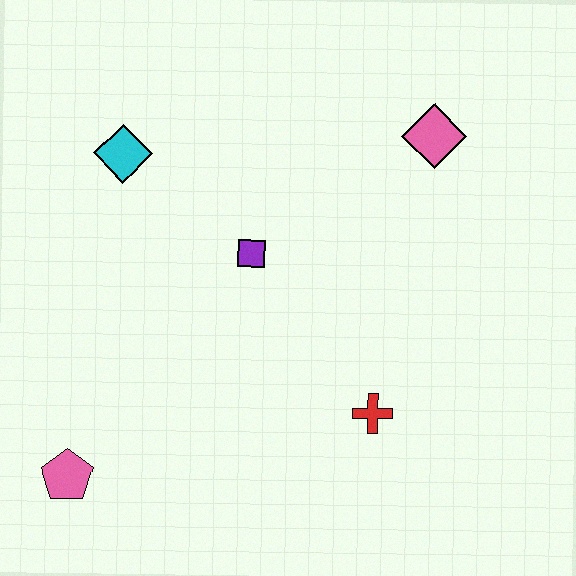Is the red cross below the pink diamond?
Yes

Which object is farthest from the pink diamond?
The pink pentagon is farthest from the pink diamond.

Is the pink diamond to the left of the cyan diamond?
No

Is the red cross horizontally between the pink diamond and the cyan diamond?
Yes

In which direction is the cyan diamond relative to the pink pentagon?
The cyan diamond is above the pink pentagon.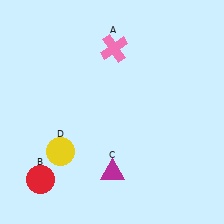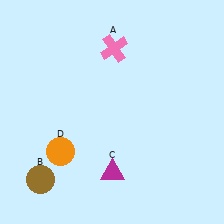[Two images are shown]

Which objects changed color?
B changed from red to brown. D changed from yellow to orange.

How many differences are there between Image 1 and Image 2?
There are 2 differences between the two images.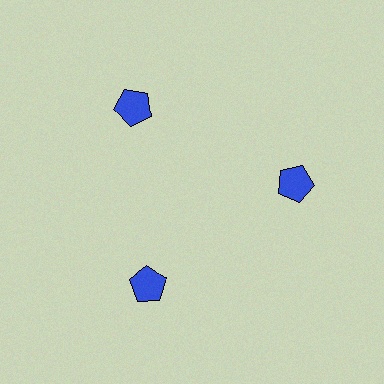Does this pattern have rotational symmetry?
Yes, this pattern has 3-fold rotational symmetry. It looks the same after rotating 120 degrees around the center.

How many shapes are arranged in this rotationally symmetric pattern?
There are 3 shapes, arranged in 3 groups of 1.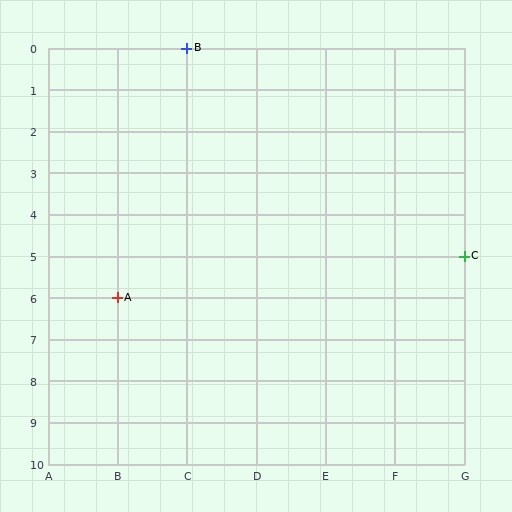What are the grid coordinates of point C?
Point C is at grid coordinates (G, 5).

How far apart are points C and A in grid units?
Points C and A are 5 columns and 1 row apart (about 5.1 grid units diagonally).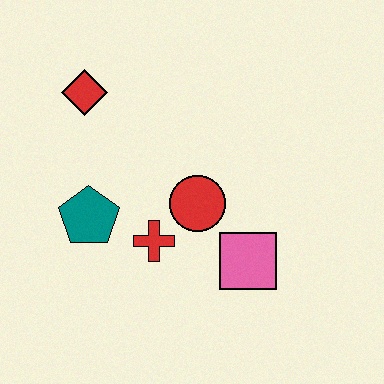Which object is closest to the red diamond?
The teal pentagon is closest to the red diamond.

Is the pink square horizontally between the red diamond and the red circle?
No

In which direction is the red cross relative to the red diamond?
The red cross is below the red diamond.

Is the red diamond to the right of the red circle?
No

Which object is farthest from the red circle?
The red diamond is farthest from the red circle.